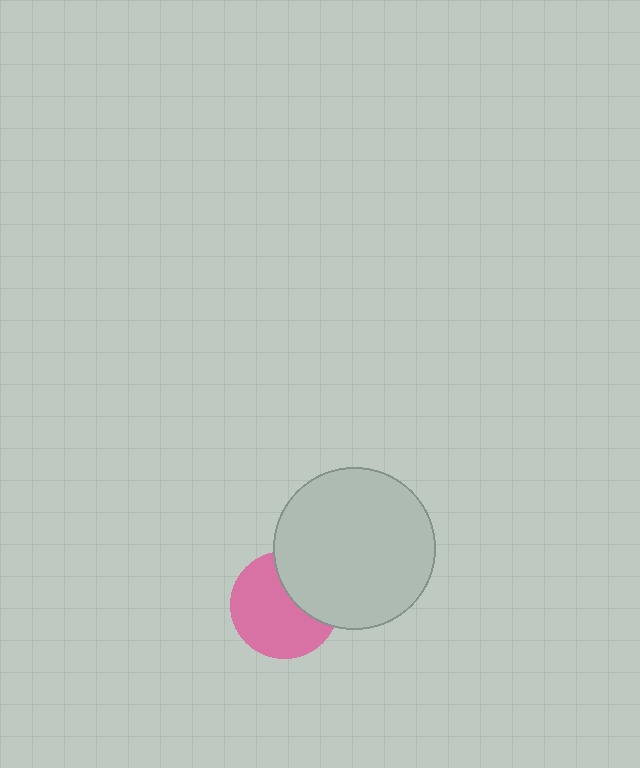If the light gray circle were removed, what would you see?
You would see the complete pink circle.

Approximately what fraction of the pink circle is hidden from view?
Roughly 34% of the pink circle is hidden behind the light gray circle.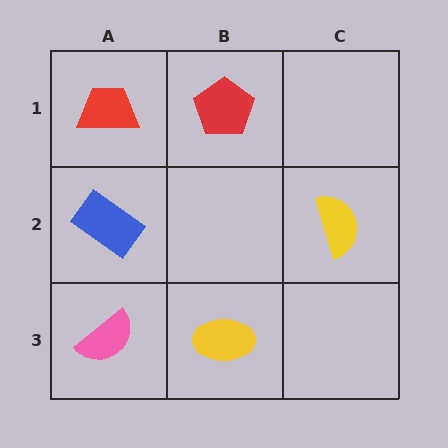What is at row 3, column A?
A pink semicircle.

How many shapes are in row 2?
2 shapes.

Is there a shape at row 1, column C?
No, that cell is empty.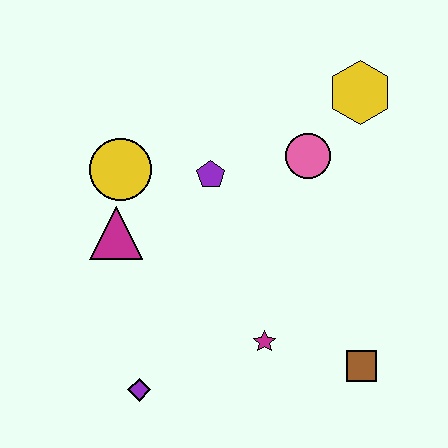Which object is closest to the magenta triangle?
The yellow circle is closest to the magenta triangle.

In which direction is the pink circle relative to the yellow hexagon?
The pink circle is below the yellow hexagon.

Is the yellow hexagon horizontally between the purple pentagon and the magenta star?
No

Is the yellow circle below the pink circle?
Yes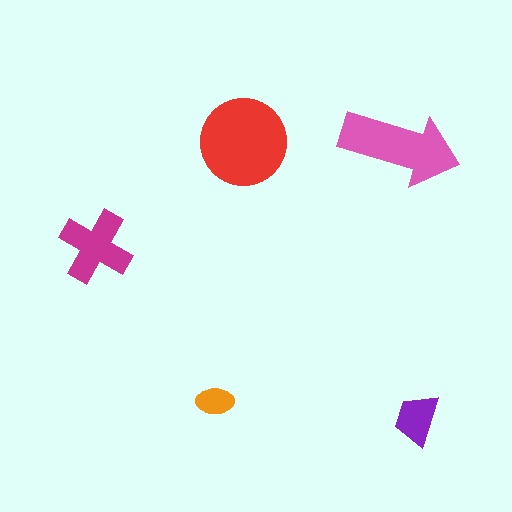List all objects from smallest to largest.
The orange ellipse, the purple trapezoid, the magenta cross, the pink arrow, the red circle.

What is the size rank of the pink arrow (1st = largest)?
2nd.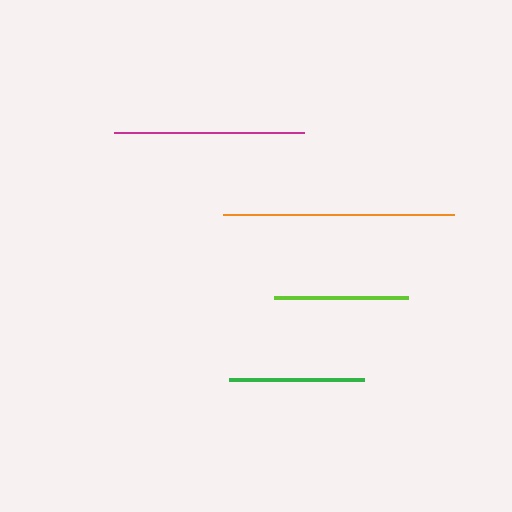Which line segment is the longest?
The orange line is the longest at approximately 231 pixels.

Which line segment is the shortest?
The lime line is the shortest at approximately 134 pixels.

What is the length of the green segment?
The green segment is approximately 135 pixels long.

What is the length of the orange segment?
The orange segment is approximately 231 pixels long.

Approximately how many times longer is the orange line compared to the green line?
The orange line is approximately 1.7 times the length of the green line.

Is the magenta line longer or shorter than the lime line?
The magenta line is longer than the lime line.